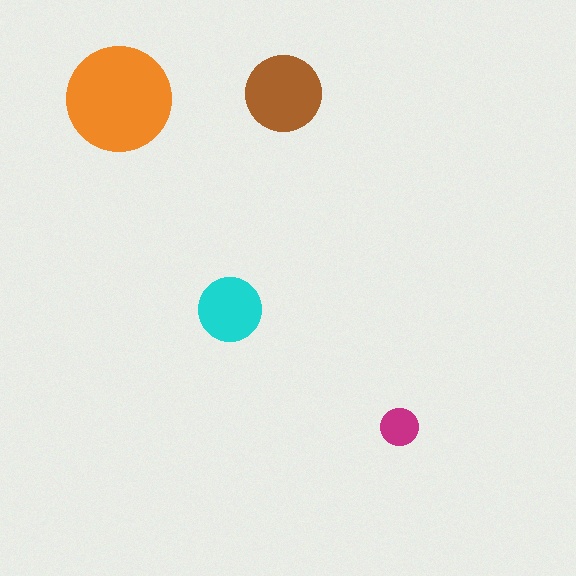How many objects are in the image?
There are 4 objects in the image.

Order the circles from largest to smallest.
the orange one, the brown one, the cyan one, the magenta one.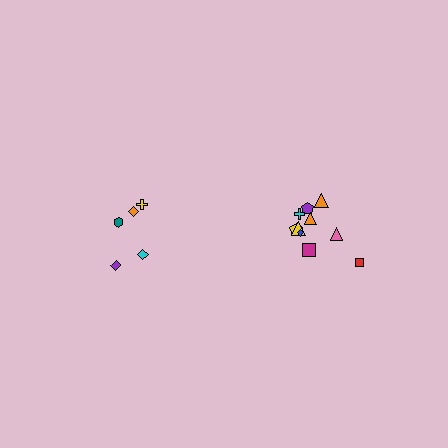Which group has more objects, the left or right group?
The right group.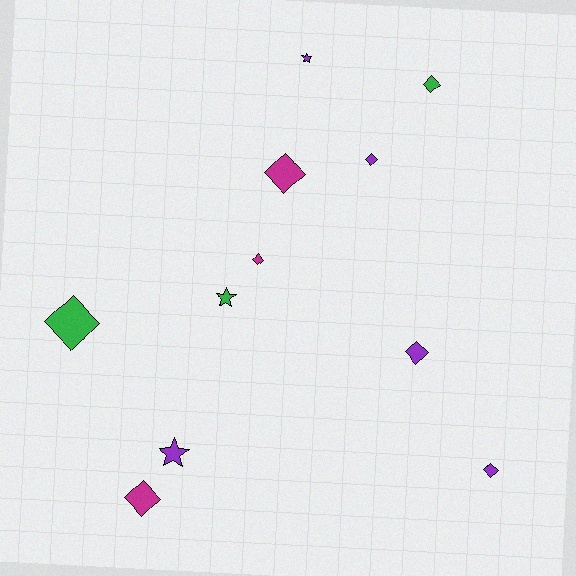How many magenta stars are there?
There are no magenta stars.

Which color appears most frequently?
Purple, with 5 objects.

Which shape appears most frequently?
Diamond, with 8 objects.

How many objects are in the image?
There are 11 objects.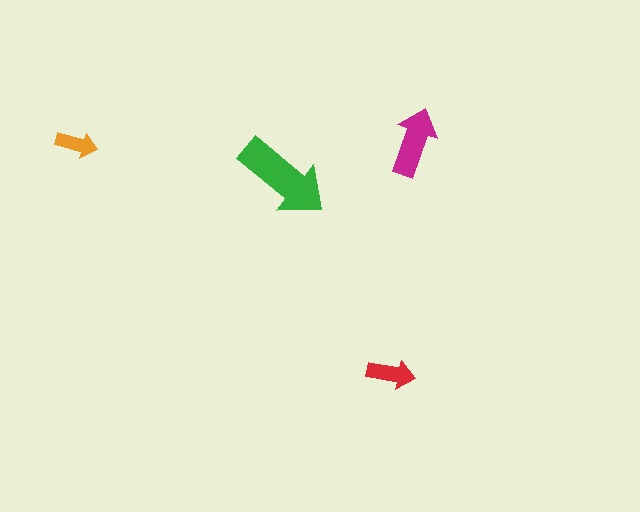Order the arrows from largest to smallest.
the green one, the magenta one, the red one, the orange one.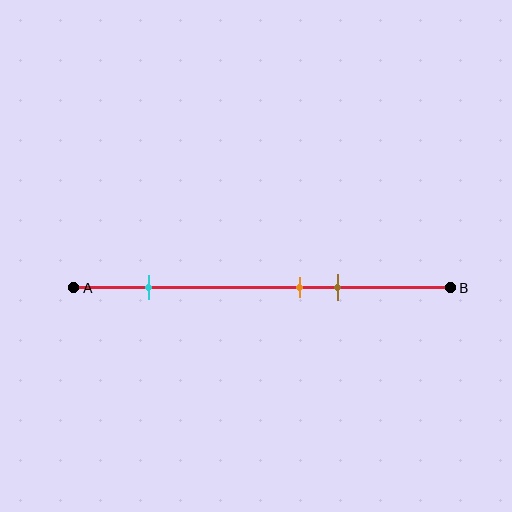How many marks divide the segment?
There are 3 marks dividing the segment.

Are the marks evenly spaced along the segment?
No, the marks are not evenly spaced.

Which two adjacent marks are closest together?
The orange and brown marks are the closest adjacent pair.